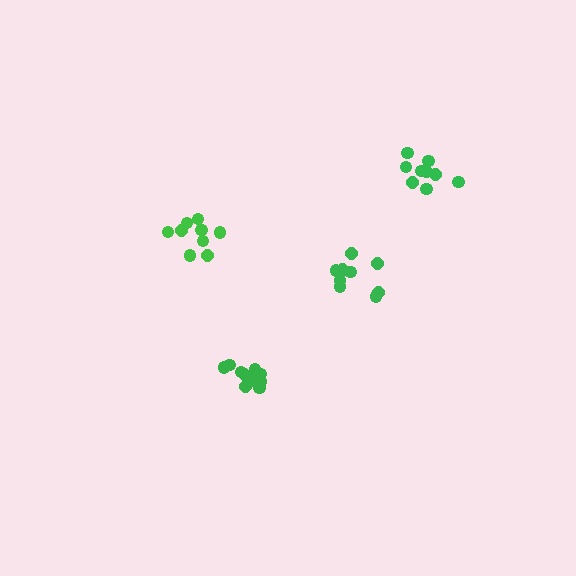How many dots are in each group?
Group 1: 9 dots, Group 2: 10 dots, Group 3: 9 dots, Group 4: 9 dots (37 total).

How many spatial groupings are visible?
There are 4 spatial groupings.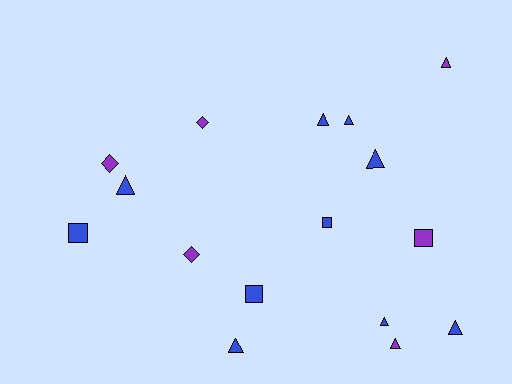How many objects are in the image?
There are 16 objects.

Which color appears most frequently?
Blue, with 10 objects.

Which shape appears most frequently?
Triangle, with 9 objects.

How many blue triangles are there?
There are 7 blue triangles.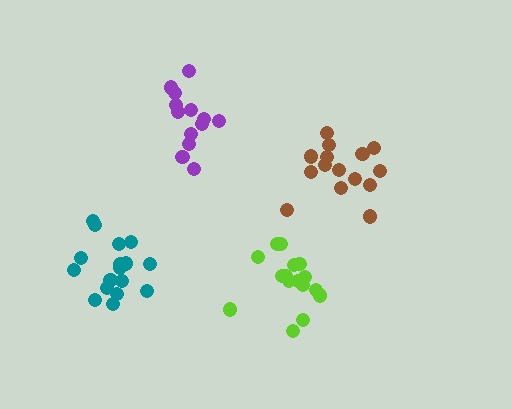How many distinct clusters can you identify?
There are 4 distinct clusters.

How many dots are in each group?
Group 1: 13 dots, Group 2: 17 dots, Group 3: 17 dots, Group 4: 15 dots (62 total).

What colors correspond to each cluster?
The clusters are colored: purple, teal, lime, brown.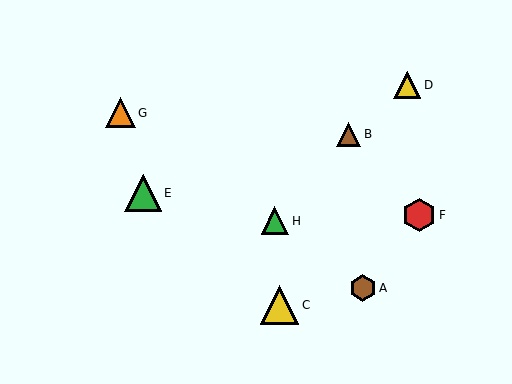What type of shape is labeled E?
Shape E is a green triangle.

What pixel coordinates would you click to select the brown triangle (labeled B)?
Click at (348, 134) to select the brown triangle B.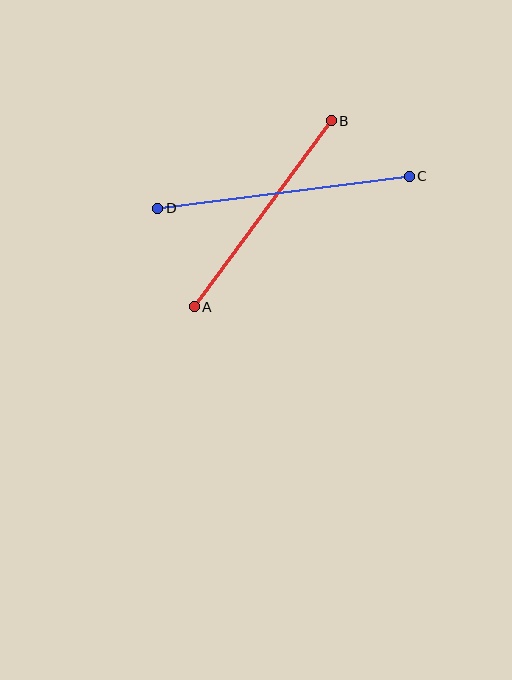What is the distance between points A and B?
The distance is approximately 231 pixels.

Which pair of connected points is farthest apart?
Points C and D are farthest apart.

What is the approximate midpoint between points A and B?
The midpoint is at approximately (263, 214) pixels.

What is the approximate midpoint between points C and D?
The midpoint is at approximately (284, 192) pixels.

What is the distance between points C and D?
The distance is approximately 253 pixels.